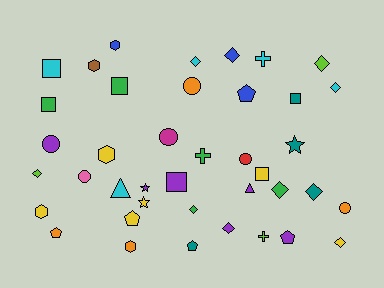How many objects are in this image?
There are 40 objects.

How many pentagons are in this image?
There are 5 pentagons.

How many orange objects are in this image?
There are 4 orange objects.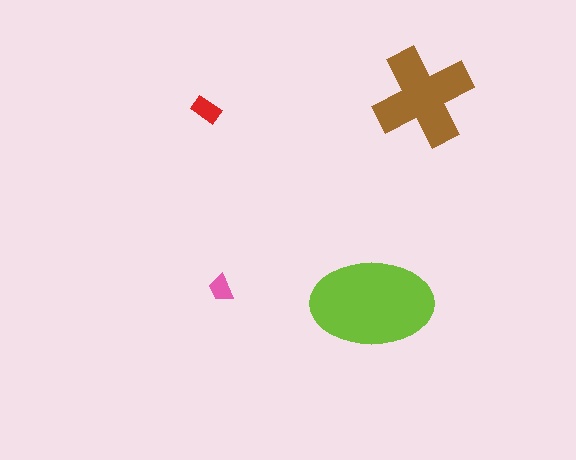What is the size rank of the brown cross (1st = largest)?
2nd.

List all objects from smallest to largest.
The pink trapezoid, the red rectangle, the brown cross, the lime ellipse.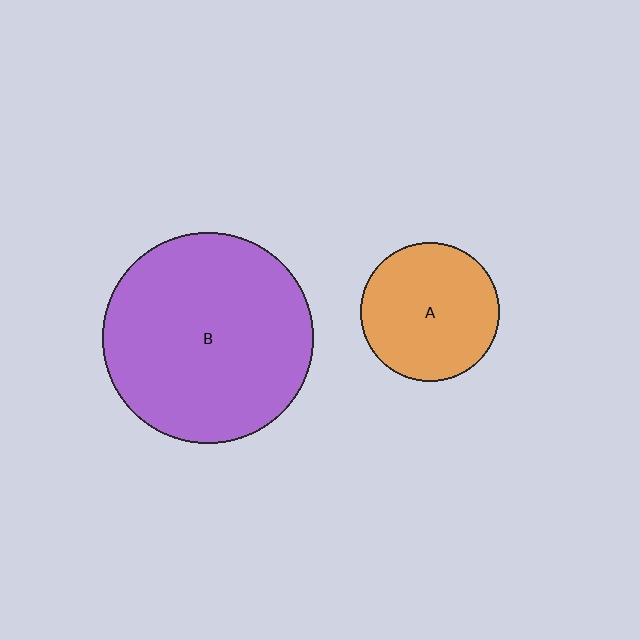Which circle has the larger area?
Circle B (purple).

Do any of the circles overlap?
No, none of the circles overlap.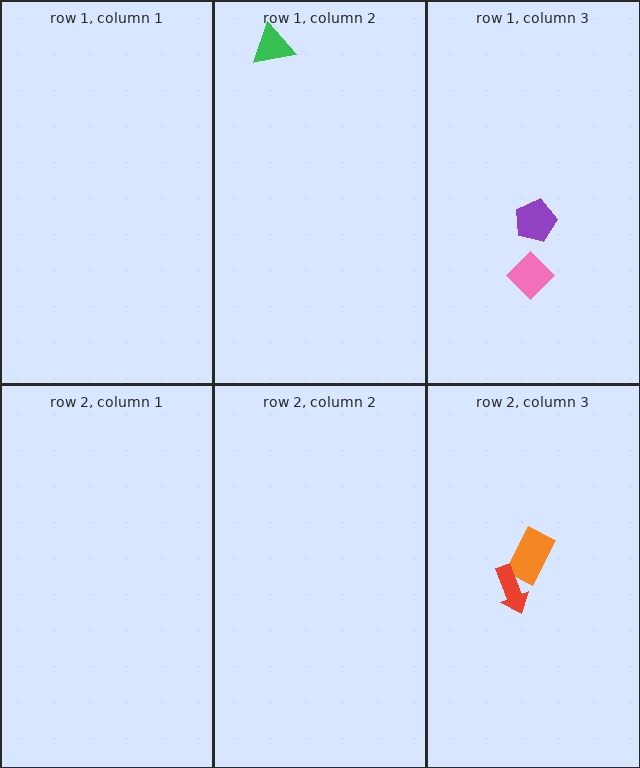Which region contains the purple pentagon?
The row 1, column 3 region.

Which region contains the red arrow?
The row 2, column 3 region.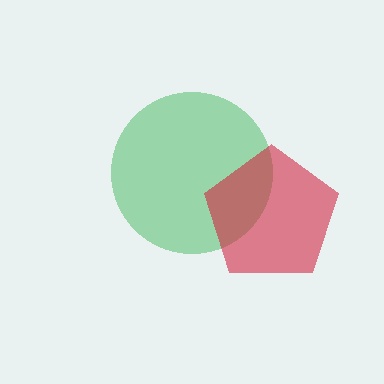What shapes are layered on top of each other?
The layered shapes are: a green circle, a red pentagon.